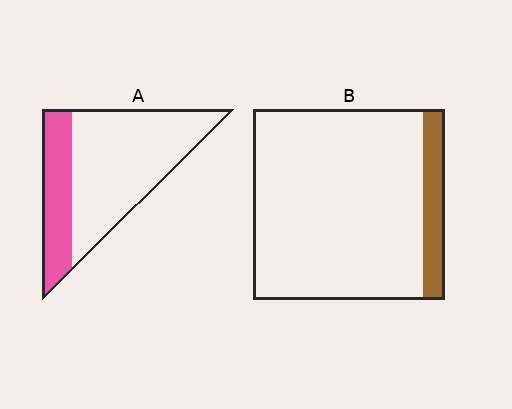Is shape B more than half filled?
No.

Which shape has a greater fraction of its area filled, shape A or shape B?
Shape A.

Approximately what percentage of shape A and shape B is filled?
A is approximately 30% and B is approximately 10%.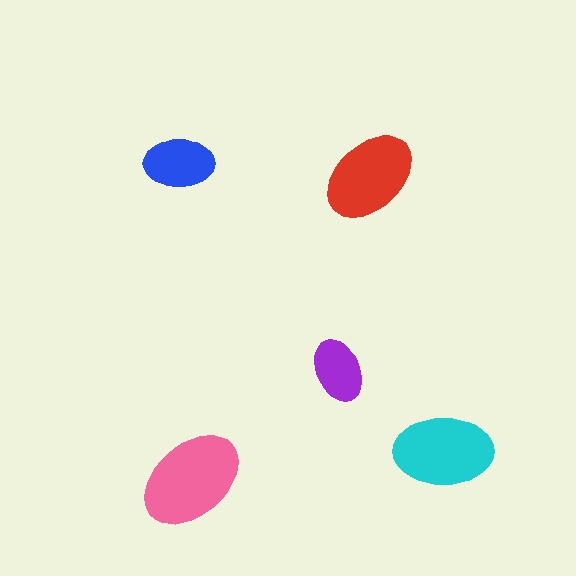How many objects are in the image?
There are 5 objects in the image.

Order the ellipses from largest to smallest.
the pink one, the cyan one, the red one, the blue one, the purple one.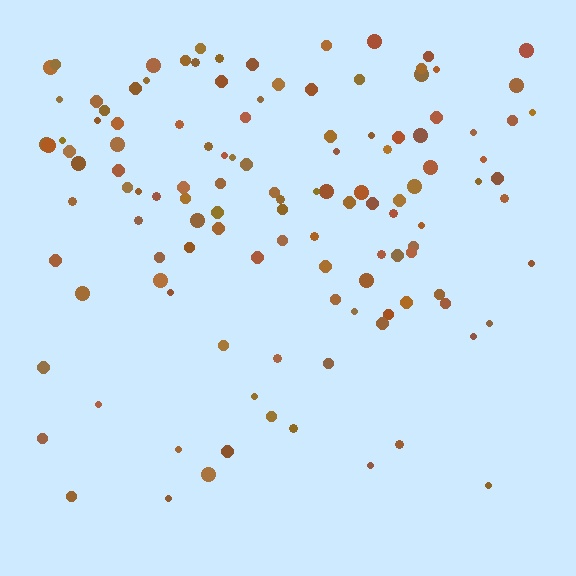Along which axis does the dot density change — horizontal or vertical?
Vertical.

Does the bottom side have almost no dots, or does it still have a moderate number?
Still a moderate number, just noticeably fewer than the top.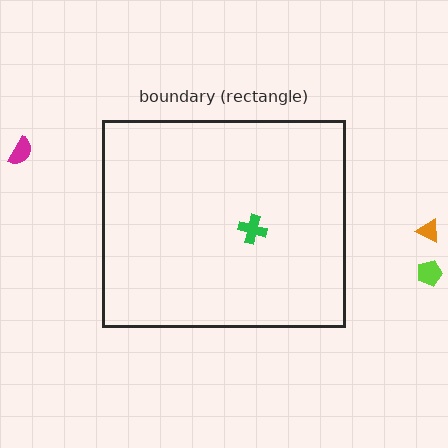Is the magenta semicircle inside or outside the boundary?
Outside.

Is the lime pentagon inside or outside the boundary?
Outside.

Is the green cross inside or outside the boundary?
Inside.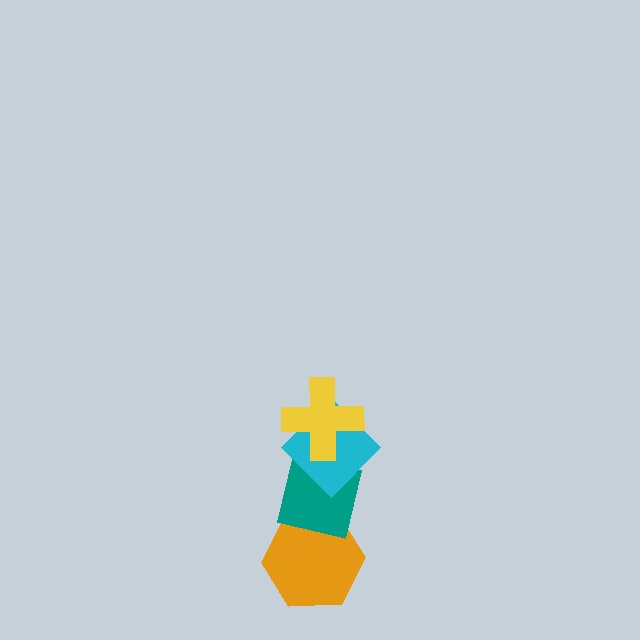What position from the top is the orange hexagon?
The orange hexagon is 4th from the top.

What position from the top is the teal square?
The teal square is 3rd from the top.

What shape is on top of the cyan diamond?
The yellow cross is on top of the cyan diamond.